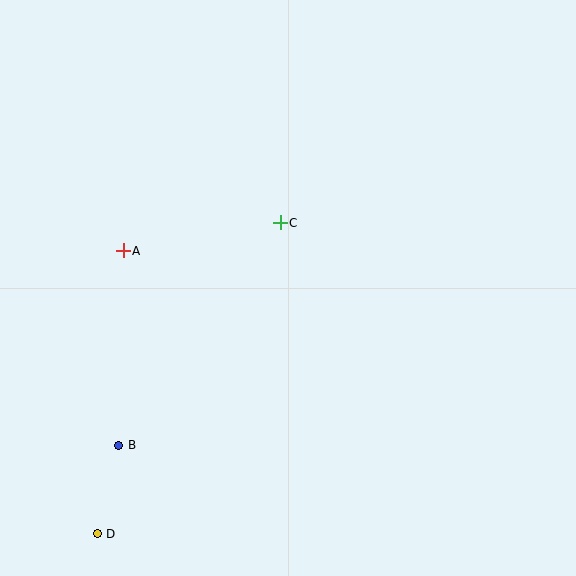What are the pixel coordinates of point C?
Point C is at (280, 223).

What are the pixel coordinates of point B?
Point B is at (119, 445).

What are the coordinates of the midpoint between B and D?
The midpoint between B and D is at (108, 490).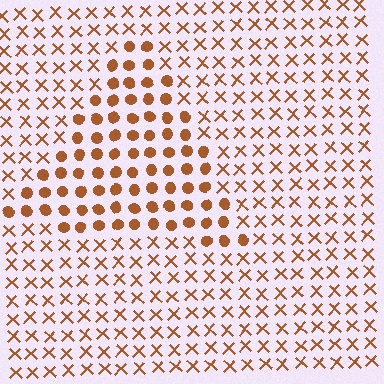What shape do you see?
I see a triangle.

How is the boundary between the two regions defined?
The boundary is defined by a change in element shape: circles inside vs. X marks outside. All elements share the same color and spacing.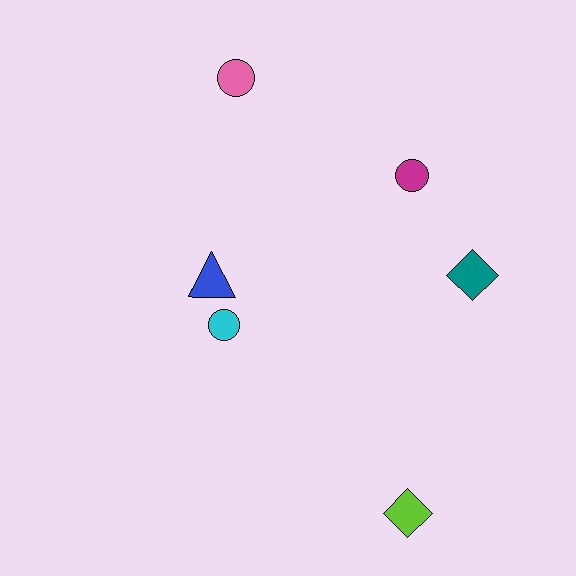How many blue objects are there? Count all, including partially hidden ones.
There is 1 blue object.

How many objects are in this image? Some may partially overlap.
There are 6 objects.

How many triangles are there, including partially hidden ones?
There is 1 triangle.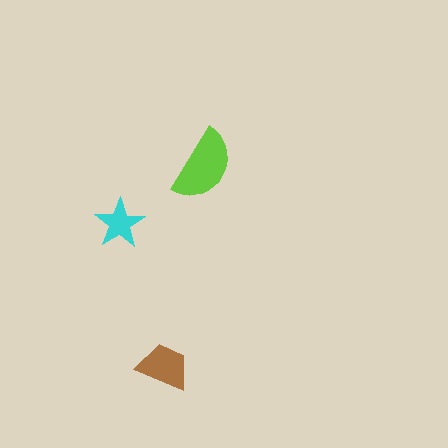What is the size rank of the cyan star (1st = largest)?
3rd.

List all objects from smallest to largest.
The cyan star, the brown trapezoid, the lime semicircle.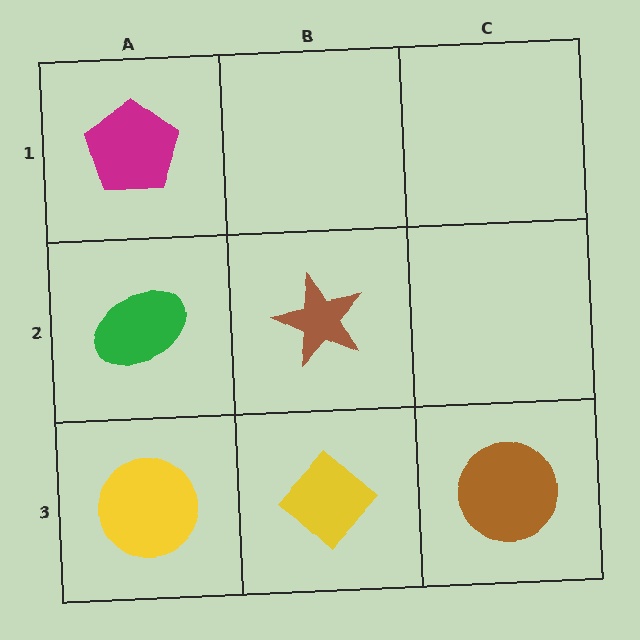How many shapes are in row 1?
1 shape.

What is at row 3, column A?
A yellow circle.